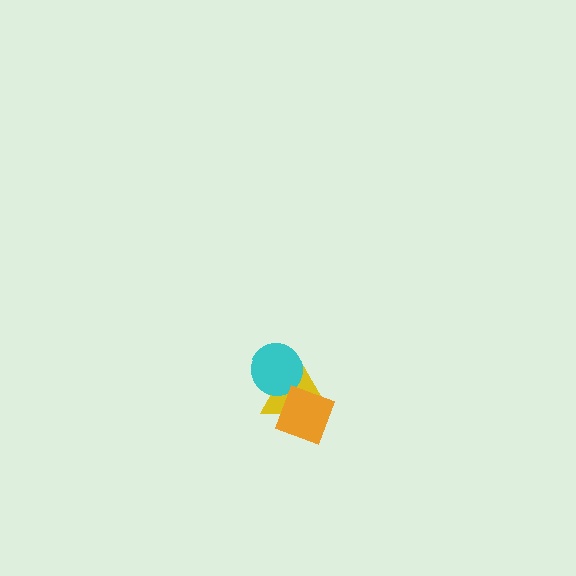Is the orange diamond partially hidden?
No, no other shape covers it.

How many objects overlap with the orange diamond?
1 object overlaps with the orange diamond.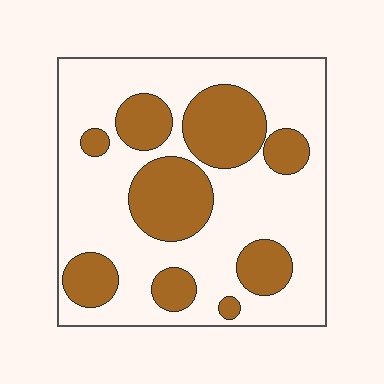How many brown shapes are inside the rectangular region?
9.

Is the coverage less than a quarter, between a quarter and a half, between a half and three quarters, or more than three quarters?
Between a quarter and a half.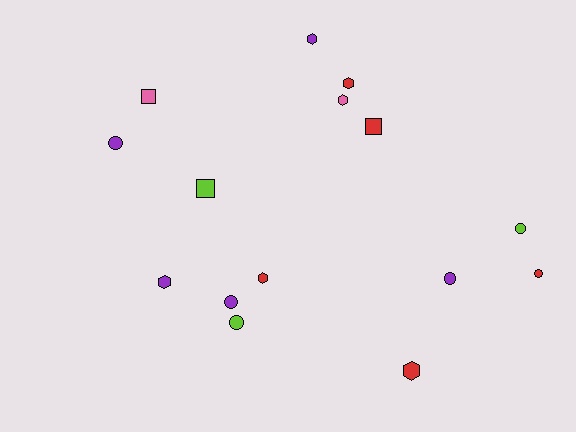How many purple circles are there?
There are 3 purple circles.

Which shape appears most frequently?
Hexagon, with 6 objects.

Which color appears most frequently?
Red, with 5 objects.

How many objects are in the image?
There are 15 objects.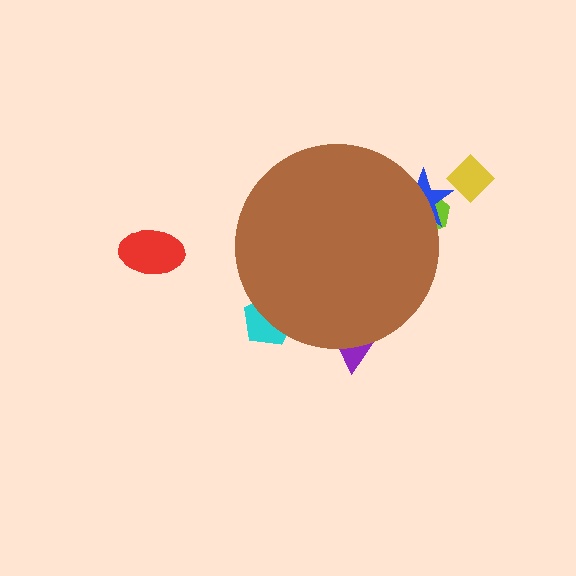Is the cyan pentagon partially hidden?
Yes, the cyan pentagon is partially hidden behind the brown circle.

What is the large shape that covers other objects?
A brown circle.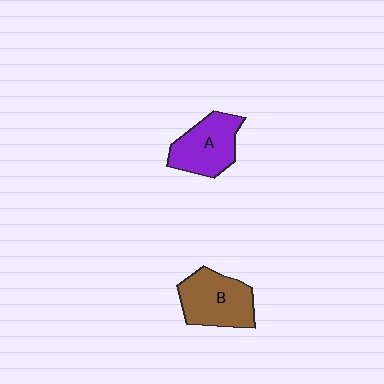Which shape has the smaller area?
Shape A (purple).